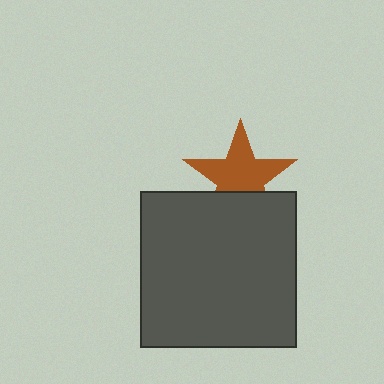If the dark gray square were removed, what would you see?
You would see the complete brown star.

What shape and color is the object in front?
The object in front is a dark gray square.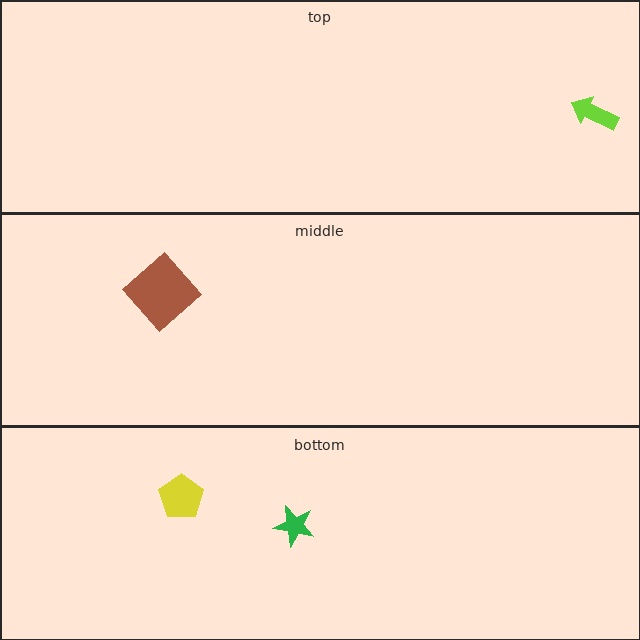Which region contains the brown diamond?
The middle region.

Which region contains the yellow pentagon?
The bottom region.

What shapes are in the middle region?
The brown diamond.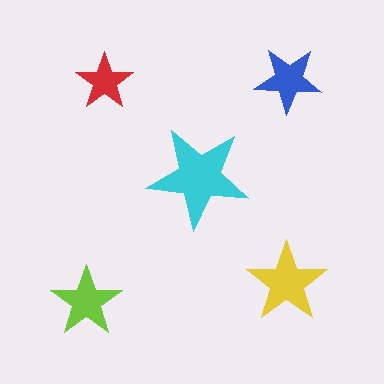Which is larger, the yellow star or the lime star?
The yellow one.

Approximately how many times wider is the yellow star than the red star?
About 1.5 times wider.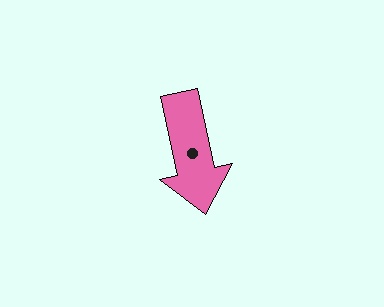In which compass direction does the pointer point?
South.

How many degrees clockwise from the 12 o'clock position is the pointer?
Approximately 168 degrees.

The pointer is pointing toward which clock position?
Roughly 6 o'clock.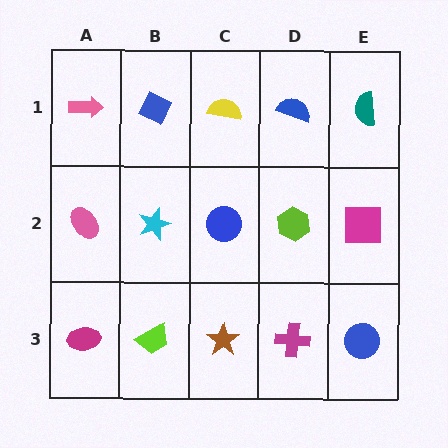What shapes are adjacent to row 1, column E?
A magenta square (row 2, column E), a blue semicircle (row 1, column D).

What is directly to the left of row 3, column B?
A magenta ellipse.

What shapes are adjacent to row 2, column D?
A blue semicircle (row 1, column D), a magenta cross (row 3, column D), a blue circle (row 2, column C), a magenta square (row 2, column E).